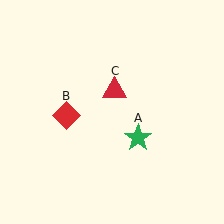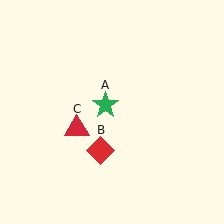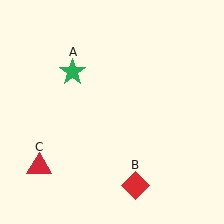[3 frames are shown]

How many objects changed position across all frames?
3 objects changed position: green star (object A), red diamond (object B), red triangle (object C).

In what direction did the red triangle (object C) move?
The red triangle (object C) moved down and to the left.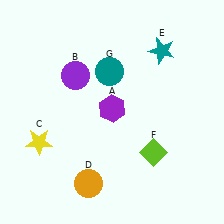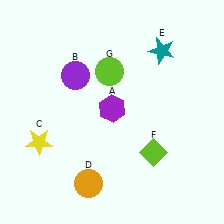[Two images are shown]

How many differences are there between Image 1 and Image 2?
There is 1 difference between the two images.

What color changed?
The circle (G) changed from teal in Image 1 to lime in Image 2.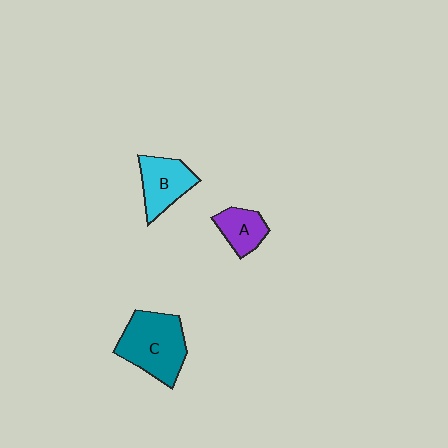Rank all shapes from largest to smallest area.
From largest to smallest: C (teal), B (cyan), A (purple).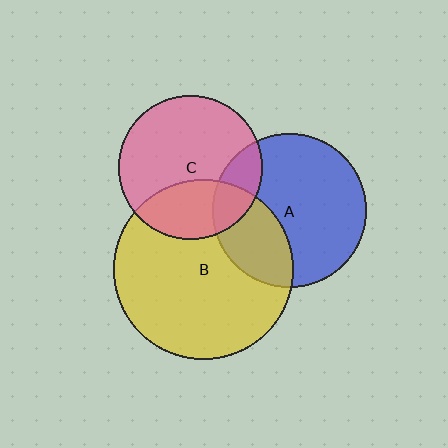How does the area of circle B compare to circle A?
Approximately 1.4 times.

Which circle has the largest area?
Circle B (yellow).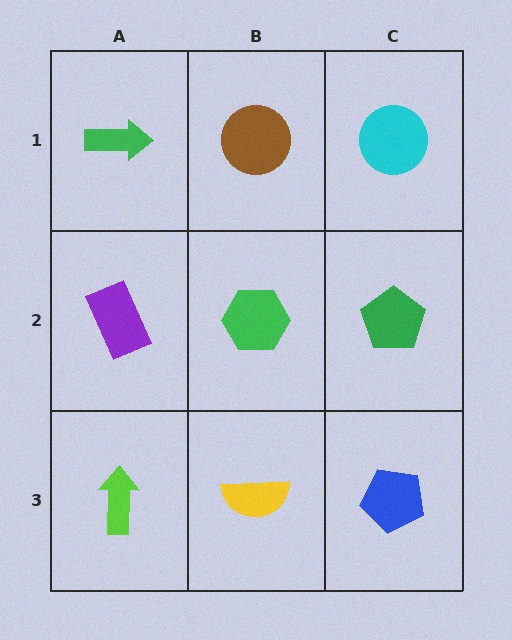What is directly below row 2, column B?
A yellow semicircle.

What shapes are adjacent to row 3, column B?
A green hexagon (row 2, column B), a lime arrow (row 3, column A), a blue pentagon (row 3, column C).